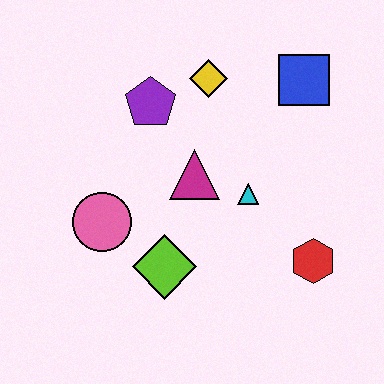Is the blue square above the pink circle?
Yes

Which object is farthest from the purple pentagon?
The red hexagon is farthest from the purple pentagon.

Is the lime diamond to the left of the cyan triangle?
Yes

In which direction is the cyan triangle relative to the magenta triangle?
The cyan triangle is to the right of the magenta triangle.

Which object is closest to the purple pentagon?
The yellow diamond is closest to the purple pentagon.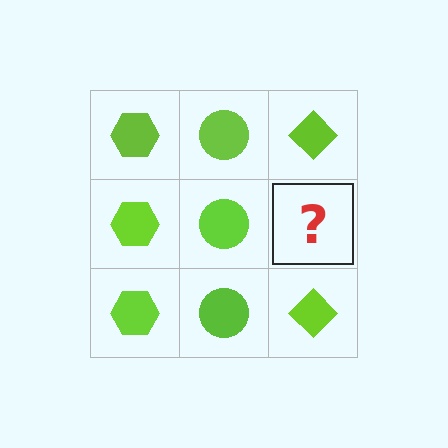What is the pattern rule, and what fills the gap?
The rule is that each column has a consistent shape. The gap should be filled with a lime diamond.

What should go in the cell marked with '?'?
The missing cell should contain a lime diamond.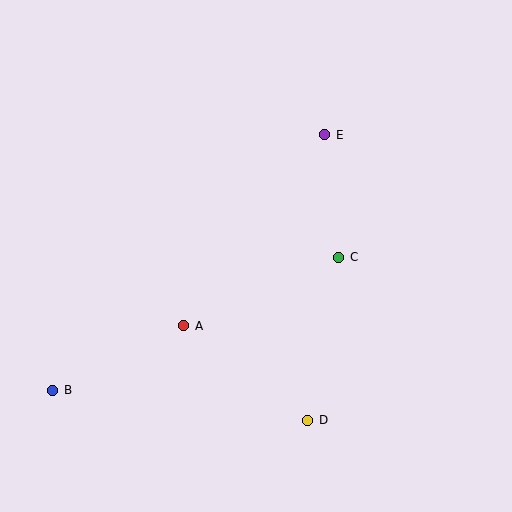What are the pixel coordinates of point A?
Point A is at (184, 326).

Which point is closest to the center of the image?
Point C at (339, 257) is closest to the center.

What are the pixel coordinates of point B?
Point B is at (53, 391).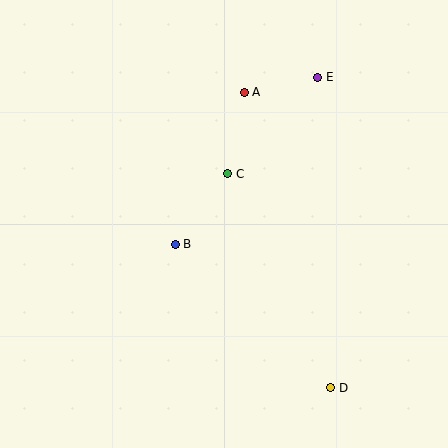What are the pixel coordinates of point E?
Point E is at (318, 77).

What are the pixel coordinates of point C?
Point C is at (228, 174).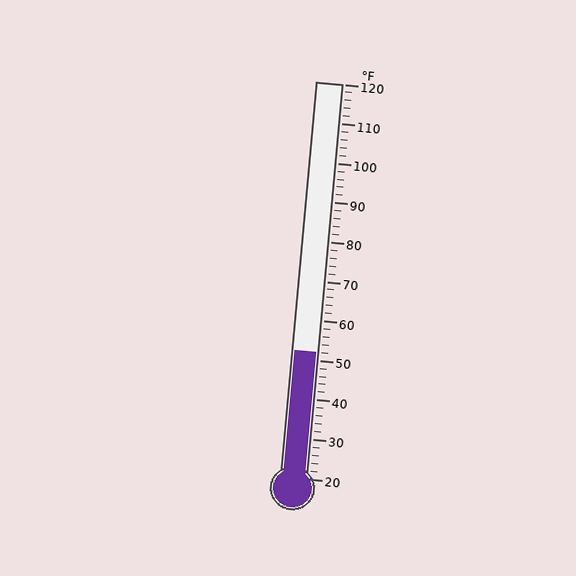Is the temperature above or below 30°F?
The temperature is above 30°F.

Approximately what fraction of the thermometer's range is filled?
The thermometer is filled to approximately 30% of its range.